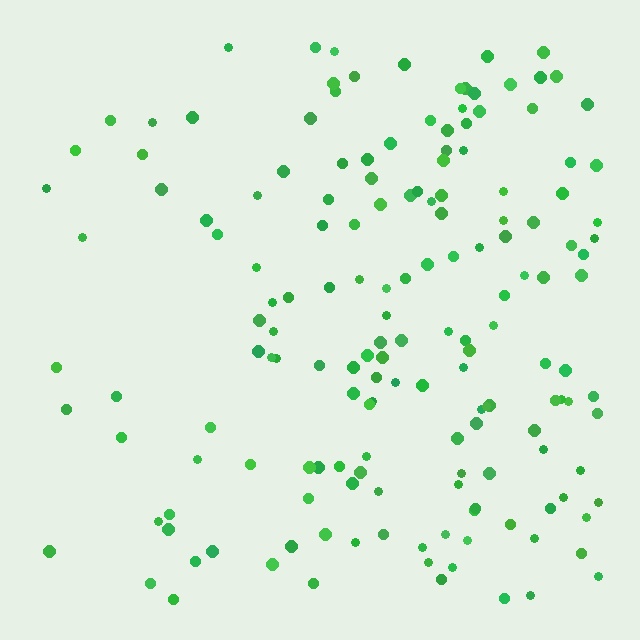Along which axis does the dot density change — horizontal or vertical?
Horizontal.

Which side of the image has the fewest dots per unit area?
The left.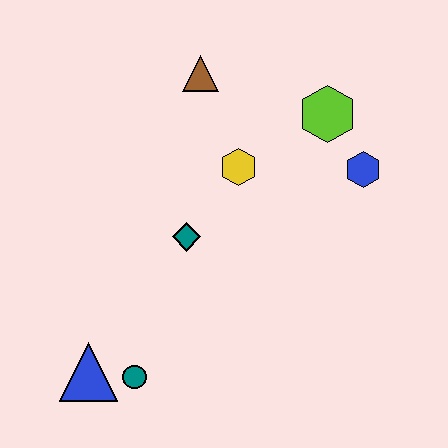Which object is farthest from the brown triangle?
The blue triangle is farthest from the brown triangle.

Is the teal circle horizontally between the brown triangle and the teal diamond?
No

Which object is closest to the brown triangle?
The yellow hexagon is closest to the brown triangle.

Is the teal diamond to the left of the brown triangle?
Yes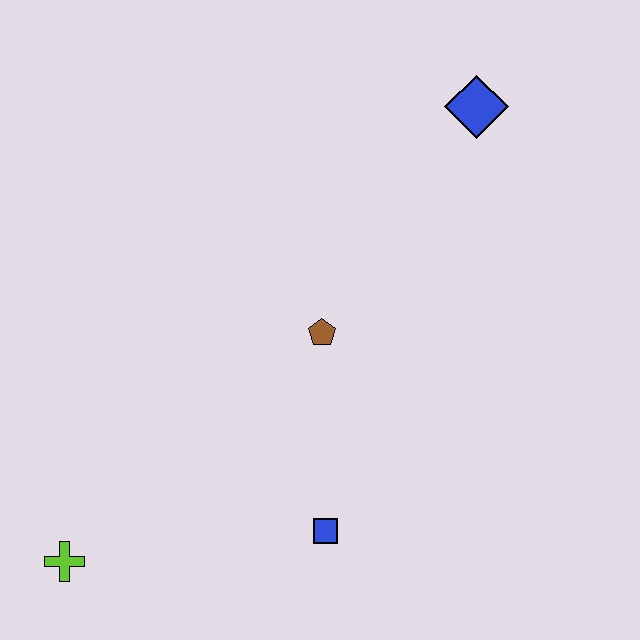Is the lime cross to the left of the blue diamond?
Yes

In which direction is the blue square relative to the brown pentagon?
The blue square is below the brown pentagon.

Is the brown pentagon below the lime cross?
No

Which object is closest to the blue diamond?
The brown pentagon is closest to the blue diamond.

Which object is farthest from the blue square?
The blue diamond is farthest from the blue square.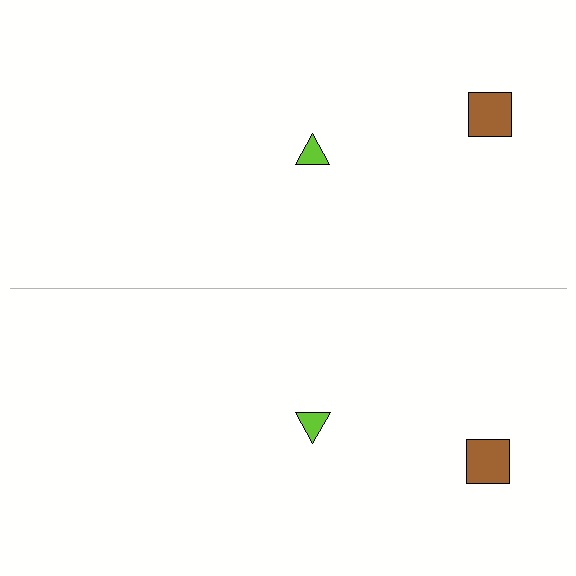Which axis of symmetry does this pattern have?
The pattern has a horizontal axis of symmetry running through the center of the image.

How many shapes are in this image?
There are 4 shapes in this image.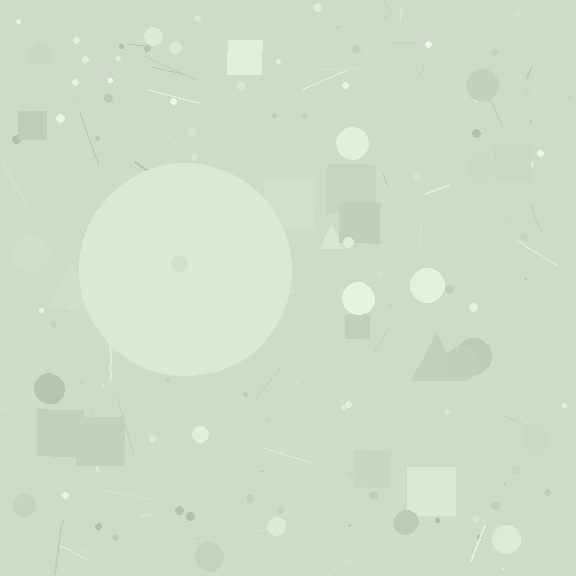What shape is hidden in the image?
A circle is hidden in the image.